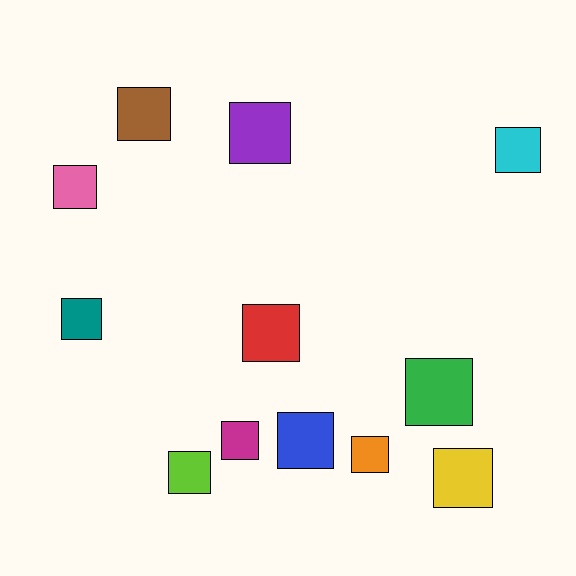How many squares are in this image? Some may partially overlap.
There are 12 squares.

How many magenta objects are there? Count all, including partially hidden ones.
There is 1 magenta object.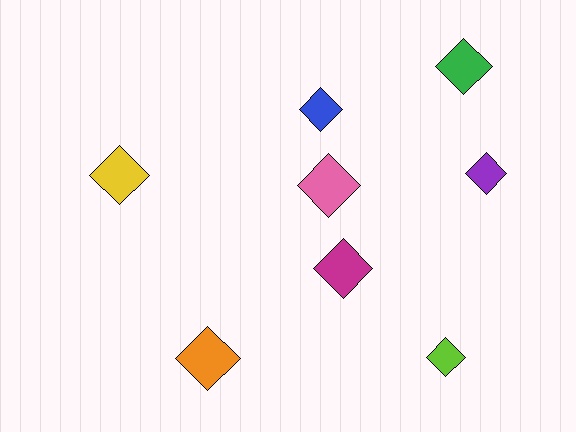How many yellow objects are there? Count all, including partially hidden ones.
There is 1 yellow object.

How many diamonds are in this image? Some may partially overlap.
There are 8 diamonds.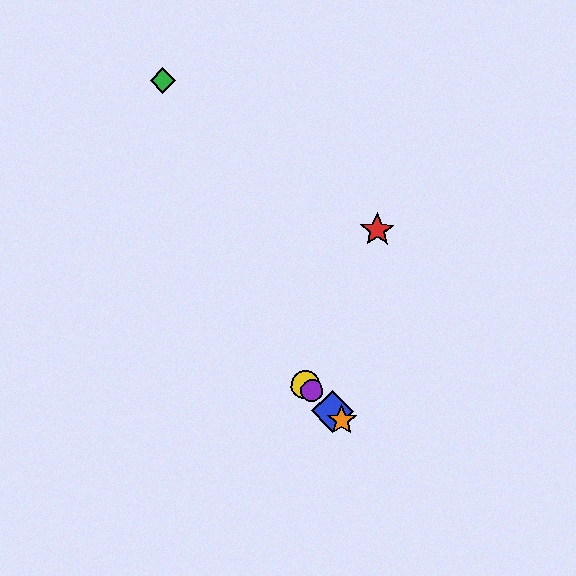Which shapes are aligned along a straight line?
The blue diamond, the yellow circle, the purple circle, the orange star are aligned along a straight line.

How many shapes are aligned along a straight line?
4 shapes (the blue diamond, the yellow circle, the purple circle, the orange star) are aligned along a straight line.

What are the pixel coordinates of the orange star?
The orange star is at (342, 420).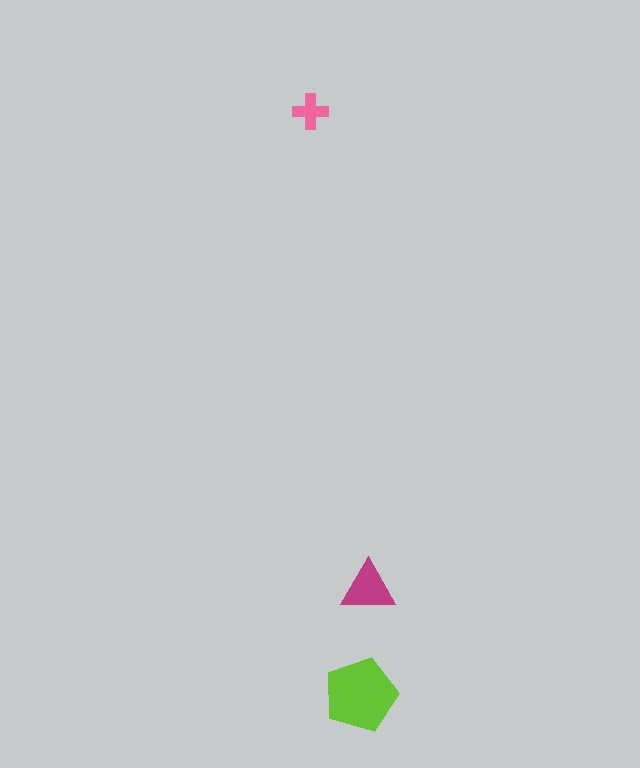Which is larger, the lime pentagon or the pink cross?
The lime pentagon.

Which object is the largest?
The lime pentagon.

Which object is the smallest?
The pink cross.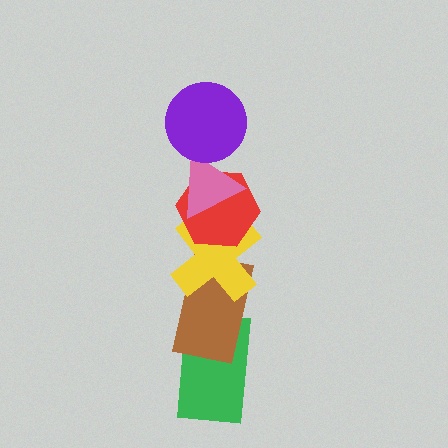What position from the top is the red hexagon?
The red hexagon is 3rd from the top.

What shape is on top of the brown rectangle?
The yellow cross is on top of the brown rectangle.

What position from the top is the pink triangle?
The pink triangle is 2nd from the top.